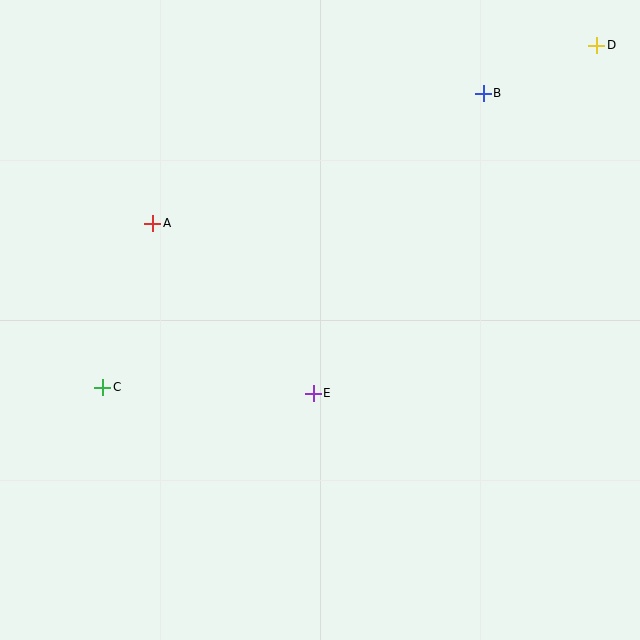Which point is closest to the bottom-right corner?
Point E is closest to the bottom-right corner.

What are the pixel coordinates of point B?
Point B is at (483, 93).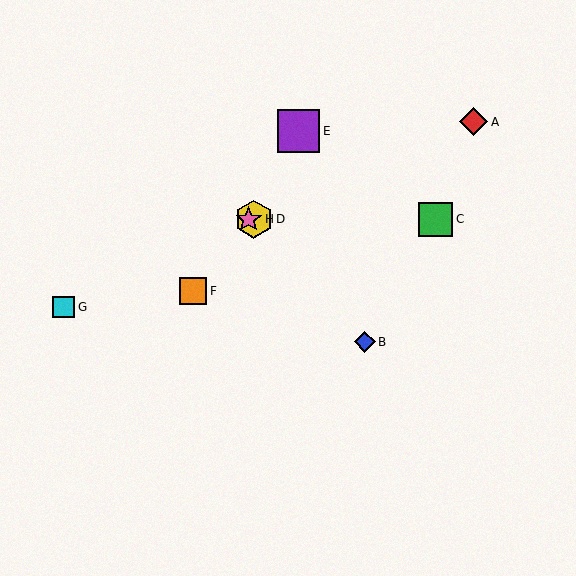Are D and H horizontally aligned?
Yes, both are at y≈219.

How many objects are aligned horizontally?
3 objects (C, D, H) are aligned horizontally.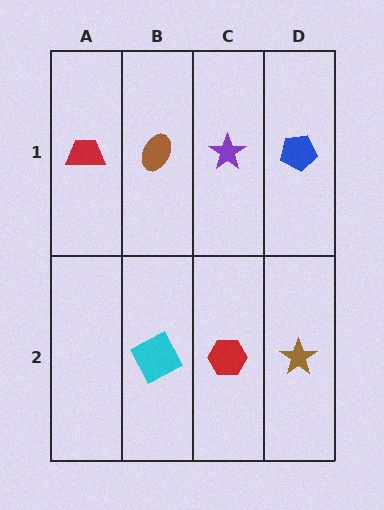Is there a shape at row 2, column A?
No, that cell is empty.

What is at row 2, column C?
A red hexagon.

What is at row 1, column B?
A brown ellipse.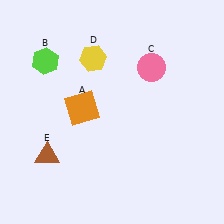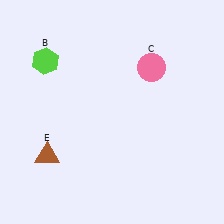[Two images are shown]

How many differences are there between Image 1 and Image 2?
There are 2 differences between the two images.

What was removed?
The orange square (A), the yellow hexagon (D) were removed in Image 2.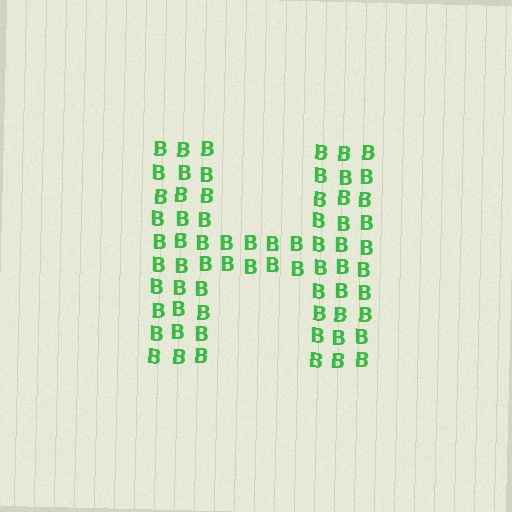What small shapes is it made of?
It is made of small letter B's.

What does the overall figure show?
The overall figure shows the letter H.